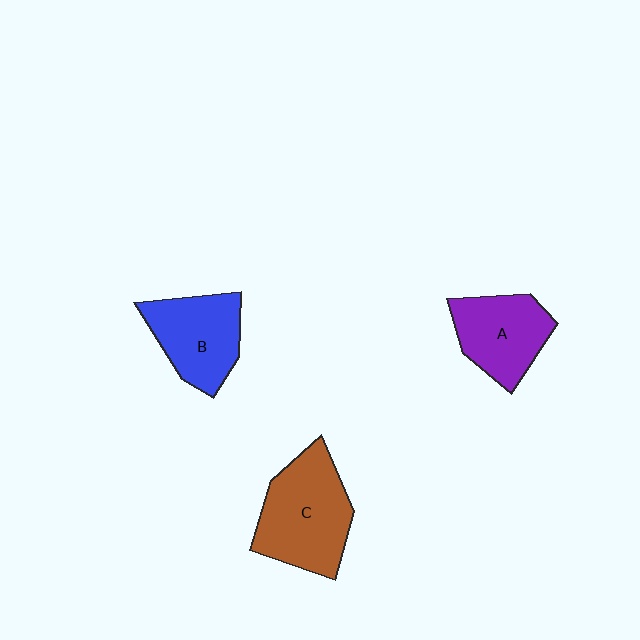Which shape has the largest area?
Shape C (brown).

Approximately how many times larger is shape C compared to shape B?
Approximately 1.3 times.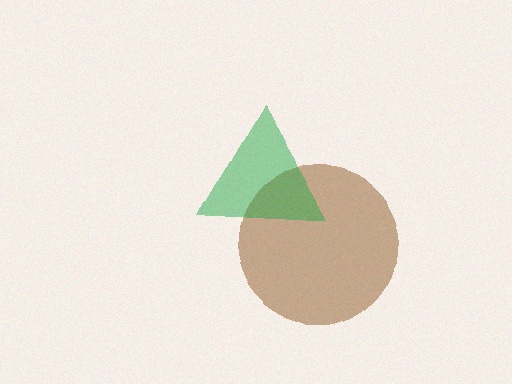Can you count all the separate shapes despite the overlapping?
Yes, there are 2 separate shapes.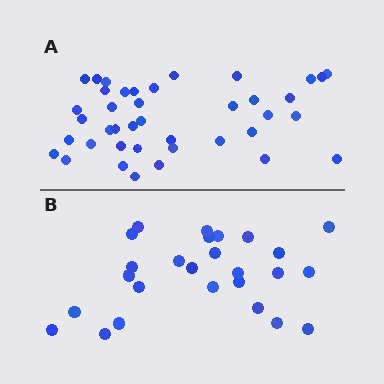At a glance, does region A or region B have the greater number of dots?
Region A (the top region) has more dots.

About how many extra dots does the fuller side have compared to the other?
Region A has approximately 15 more dots than region B.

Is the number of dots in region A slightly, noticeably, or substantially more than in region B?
Region A has substantially more. The ratio is roughly 1.5 to 1.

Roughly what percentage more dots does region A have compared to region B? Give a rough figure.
About 55% more.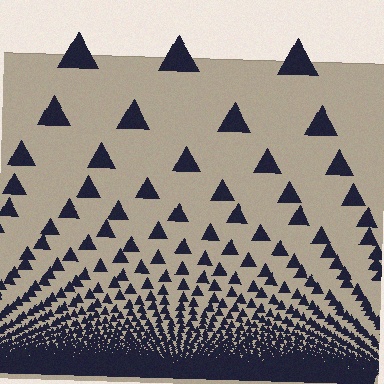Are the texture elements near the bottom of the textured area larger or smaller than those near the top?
Smaller. The gradient is inverted — elements near the bottom are smaller and denser.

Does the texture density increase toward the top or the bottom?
Density increases toward the bottom.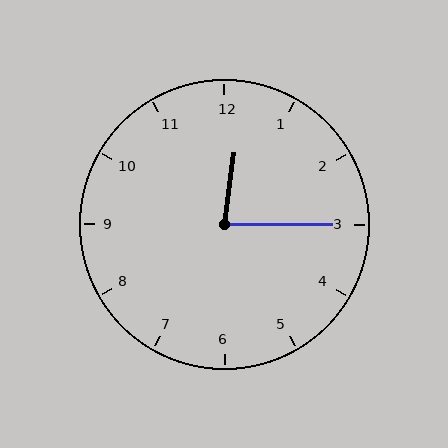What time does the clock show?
12:15.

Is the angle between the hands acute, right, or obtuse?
It is acute.